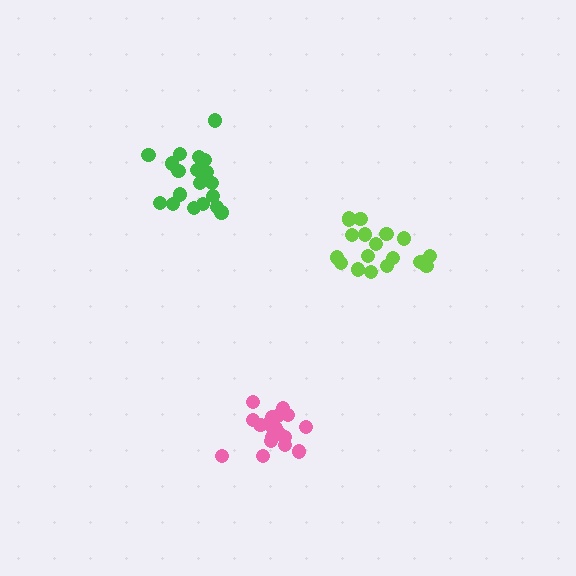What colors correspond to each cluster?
The clusters are colored: lime, pink, green.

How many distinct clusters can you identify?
There are 3 distinct clusters.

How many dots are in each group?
Group 1: 18 dots, Group 2: 19 dots, Group 3: 20 dots (57 total).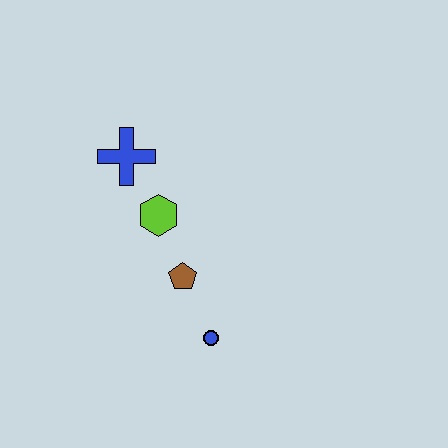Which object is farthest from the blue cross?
The blue circle is farthest from the blue cross.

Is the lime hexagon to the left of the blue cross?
No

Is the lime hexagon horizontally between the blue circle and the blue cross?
Yes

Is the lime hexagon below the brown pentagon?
No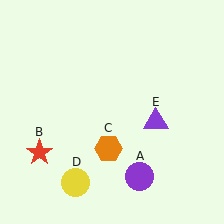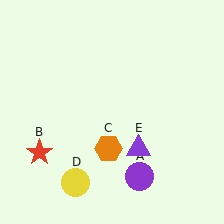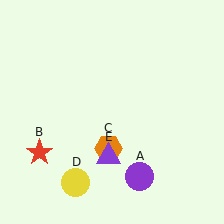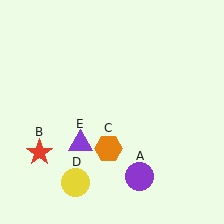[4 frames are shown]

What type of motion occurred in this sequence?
The purple triangle (object E) rotated clockwise around the center of the scene.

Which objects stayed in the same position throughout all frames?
Purple circle (object A) and red star (object B) and orange hexagon (object C) and yellow circle (object D) remained stationary.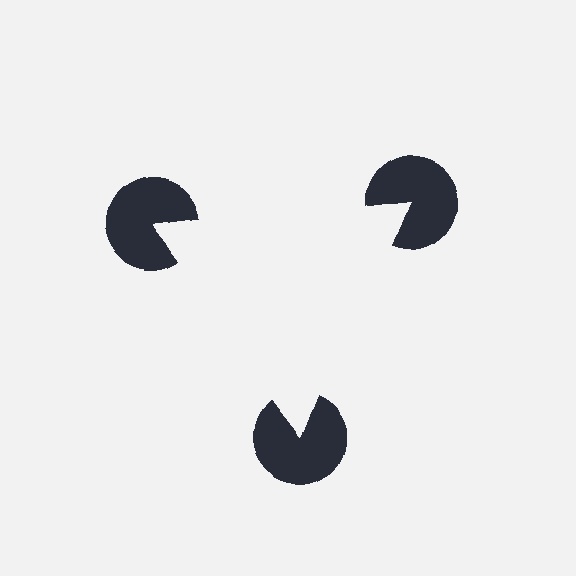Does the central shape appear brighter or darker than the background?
It typically appears slightly brighter than the background, even though no actual brightness change is drawn.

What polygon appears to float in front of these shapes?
An illusory triangle — its edges are inferred from the aligned wedge cuts in the pac-man discs, not physically drawn.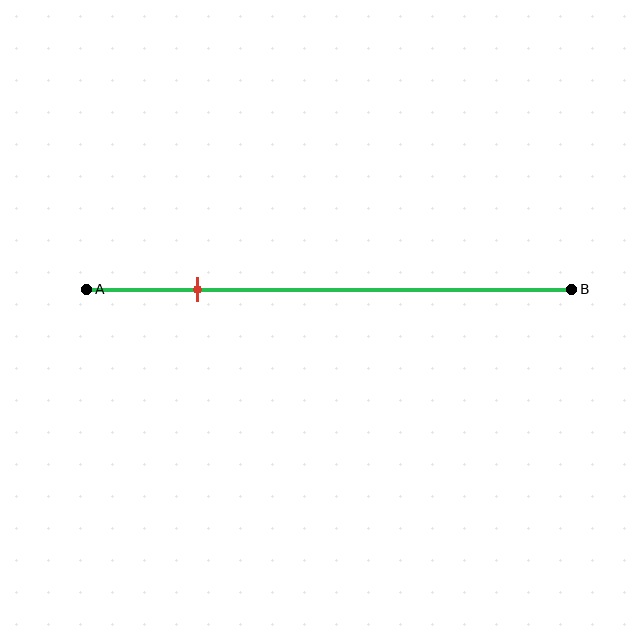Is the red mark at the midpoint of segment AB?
No, the mark is at about 25% from A, not at the 50% midpoint.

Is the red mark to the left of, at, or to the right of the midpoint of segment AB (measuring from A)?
The red mark is to the left of the midpoint of segment AB.